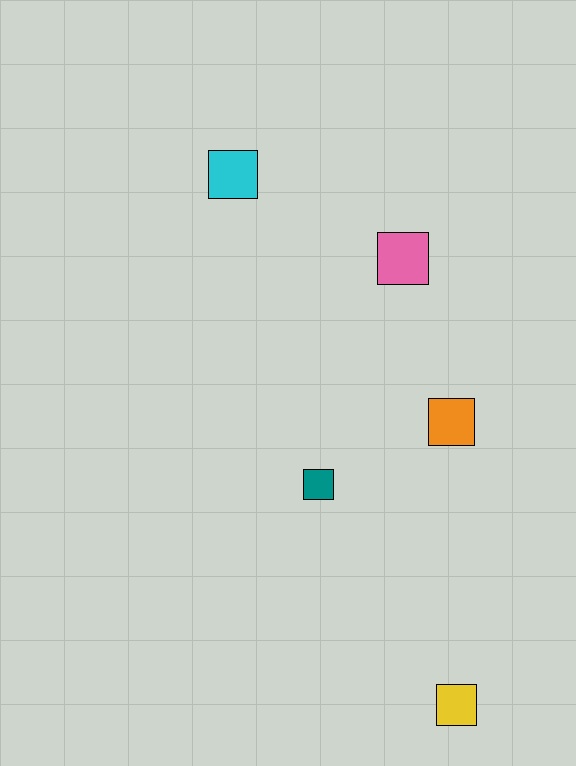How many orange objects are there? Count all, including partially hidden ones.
There is 1 orange object.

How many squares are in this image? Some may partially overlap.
There are 5 squares.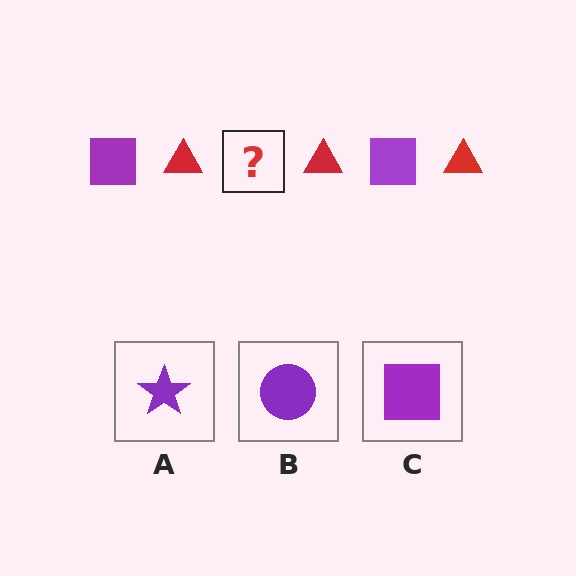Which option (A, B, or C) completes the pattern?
C.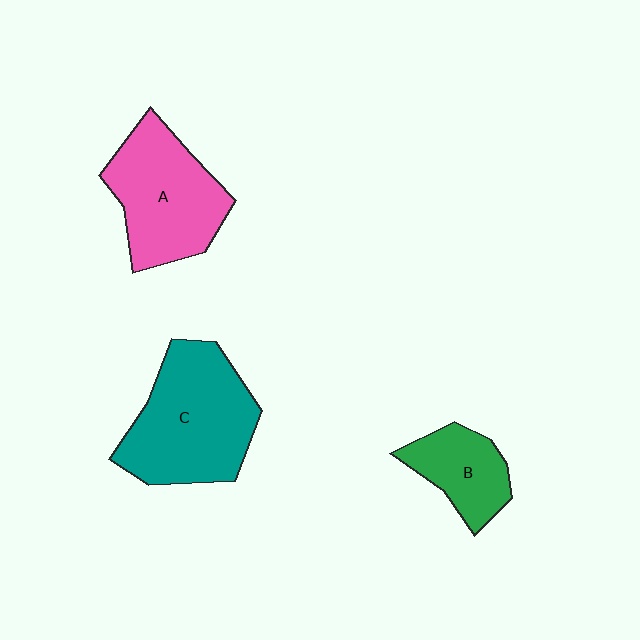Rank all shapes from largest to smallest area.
From largest to smallest: C (teal), A (pink), B (green).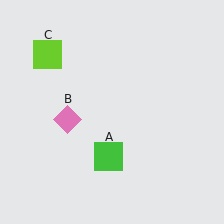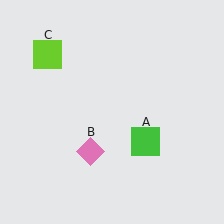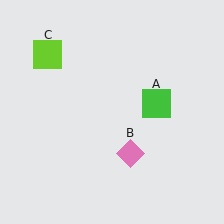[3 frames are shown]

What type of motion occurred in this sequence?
The green square (object A), pink diamond (object B) rotated counterclockwise around the center of the scene.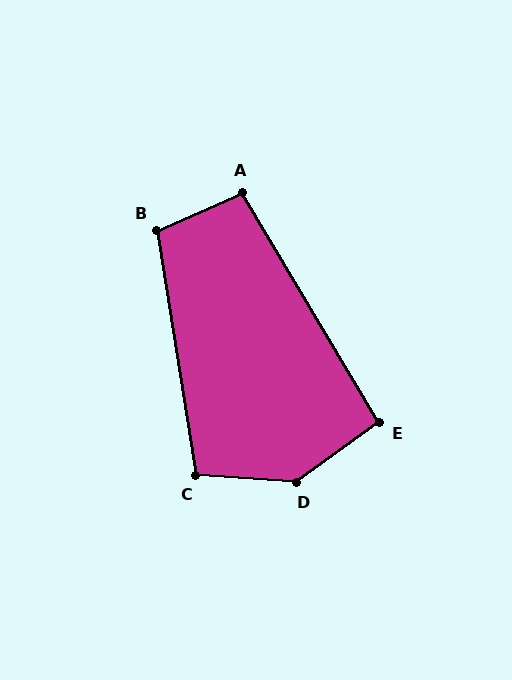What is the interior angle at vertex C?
Approximately 103 degrees (obtuse).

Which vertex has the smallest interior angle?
E, at approximately 95 degrees.